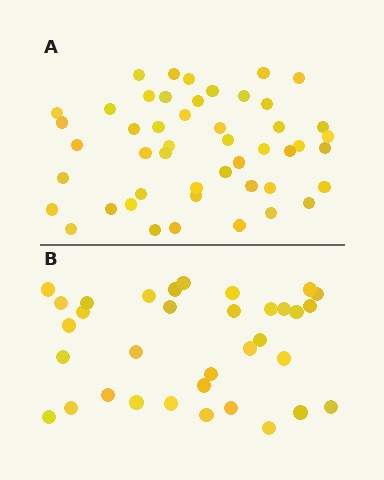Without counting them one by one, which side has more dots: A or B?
Region A (the top region) has more dots.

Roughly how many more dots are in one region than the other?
Region A has approximately 15 more dots than region B.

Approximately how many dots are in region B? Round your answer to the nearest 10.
About 30 dots. (The exact count is 34, which rounds to 30.)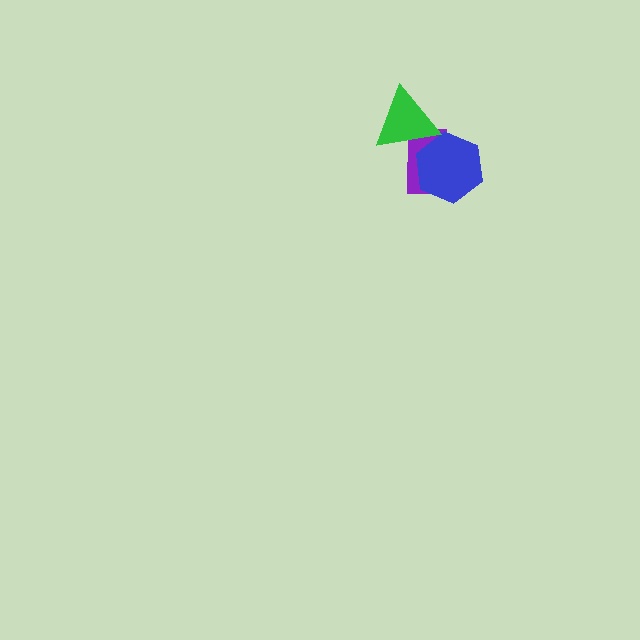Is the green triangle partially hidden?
No, no other shape covers it.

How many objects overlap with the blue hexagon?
2 objects overlap with the blue hexagon.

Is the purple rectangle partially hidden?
Yes, it is partially covered by another shape.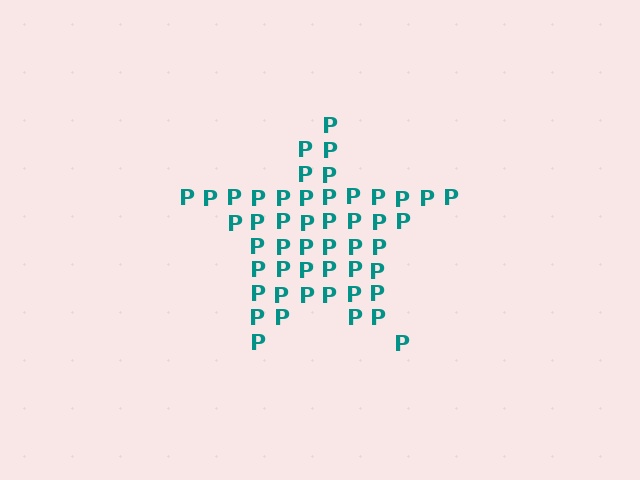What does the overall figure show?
The overall figure shows a star.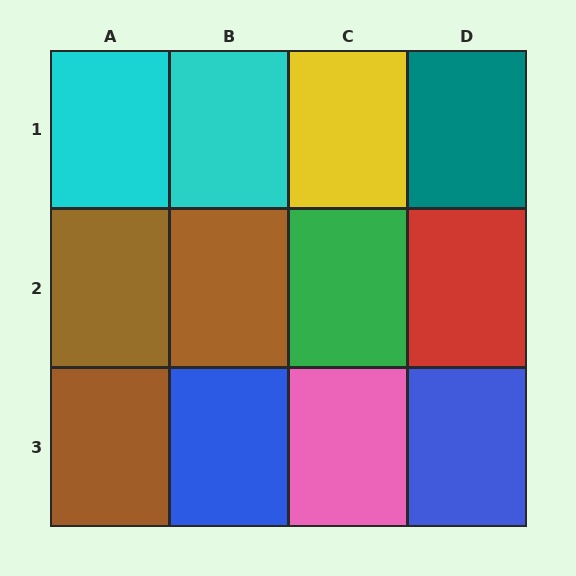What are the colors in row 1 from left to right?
Cyan, cyan, yellow, teal.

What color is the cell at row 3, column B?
Blue.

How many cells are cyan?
2 cells are cyan.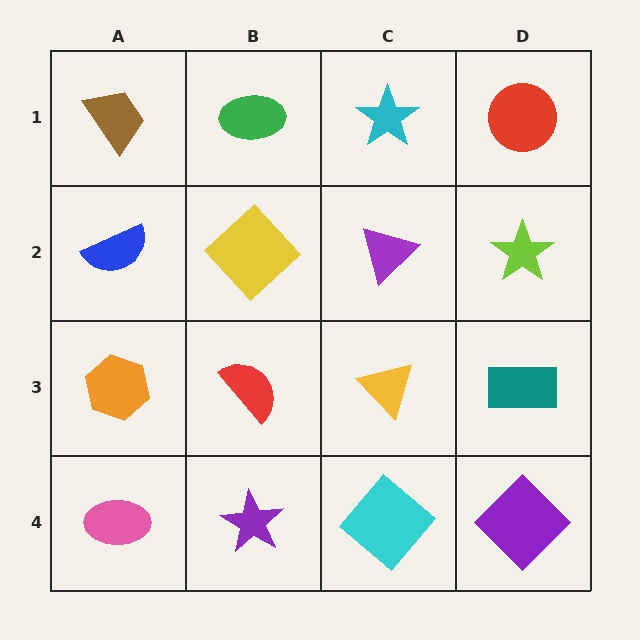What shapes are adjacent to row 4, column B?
A red semicircle (row 3, column B), a pink ellipse (row 4, column A), a cyan diamond (row 4, column C).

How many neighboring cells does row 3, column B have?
4.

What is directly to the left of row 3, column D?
A yellow triangle.